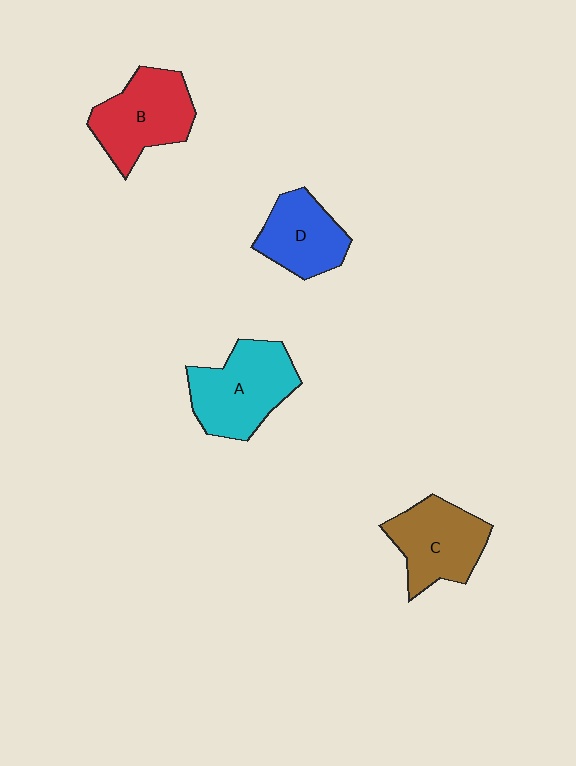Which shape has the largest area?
Shape A (cyan).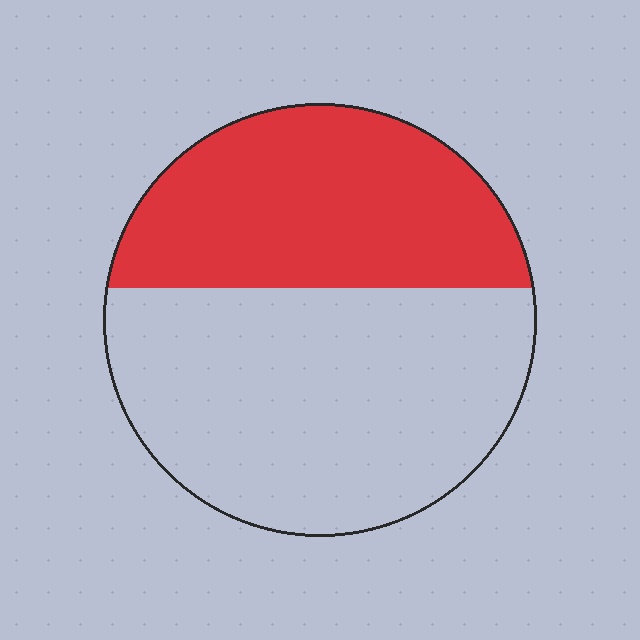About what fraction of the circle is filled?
About two fifths (2/5).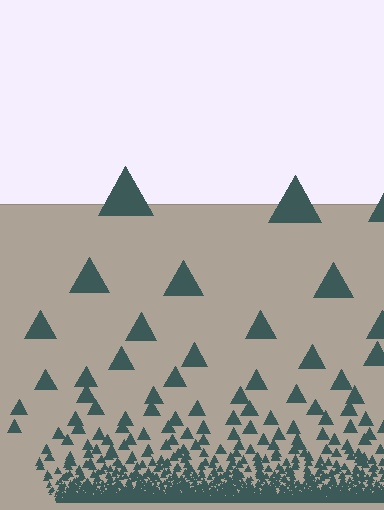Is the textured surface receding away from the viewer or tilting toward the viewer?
The surface appears to tilt toward the viewer. Texture elements get larger and sparser toward the top.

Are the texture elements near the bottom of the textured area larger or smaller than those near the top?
Smaller. The gradient is inverted — elements near the bottom are smaller and denser.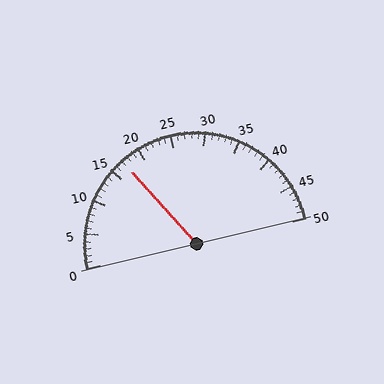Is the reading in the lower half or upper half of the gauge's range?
The reading is in the lower half of the range (0 to 50).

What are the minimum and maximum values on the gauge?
The gauge ranges from 0 to 50.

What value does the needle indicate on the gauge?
The needle indicates approximately 17.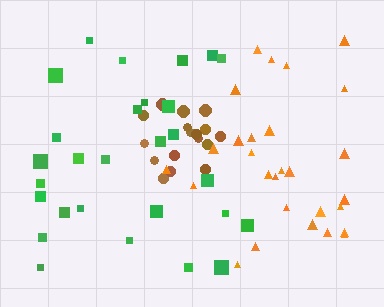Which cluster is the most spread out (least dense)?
Green.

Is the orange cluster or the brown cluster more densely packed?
Brown.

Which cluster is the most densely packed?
Brown.